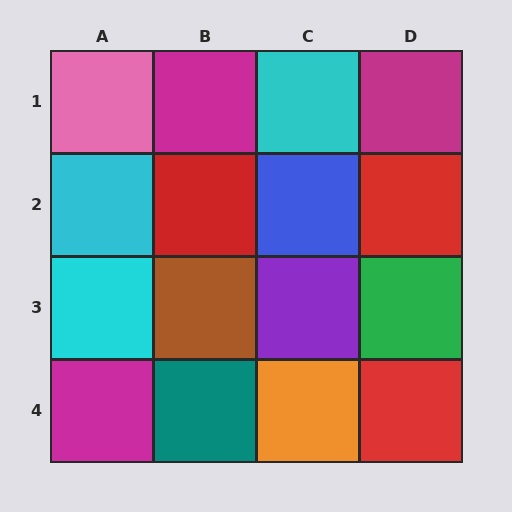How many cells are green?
1 cell is green.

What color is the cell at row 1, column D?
Magenta.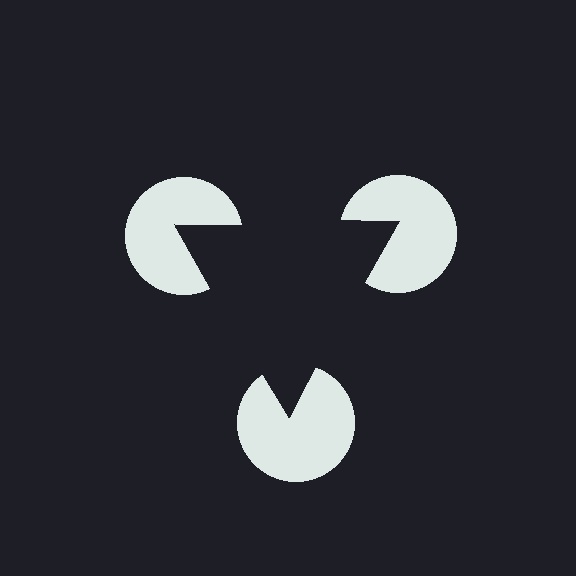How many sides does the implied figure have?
3 sides.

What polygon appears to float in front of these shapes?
An illusory triangle — its edges are inferred from the aligned wedge cuts in the pac-man discs, not physically drawn.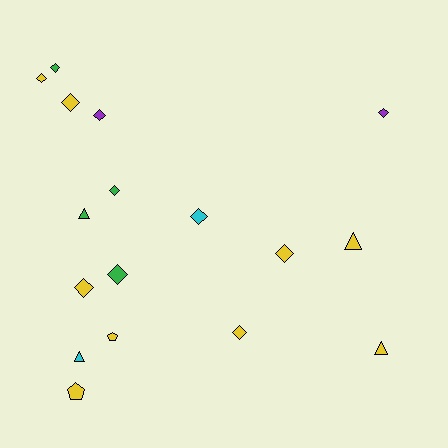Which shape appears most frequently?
Diamond, with 11 objects.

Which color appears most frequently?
Yellow, with 9 objects.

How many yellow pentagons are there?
There are 2 yellow pentagons.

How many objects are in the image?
There are 17 objects.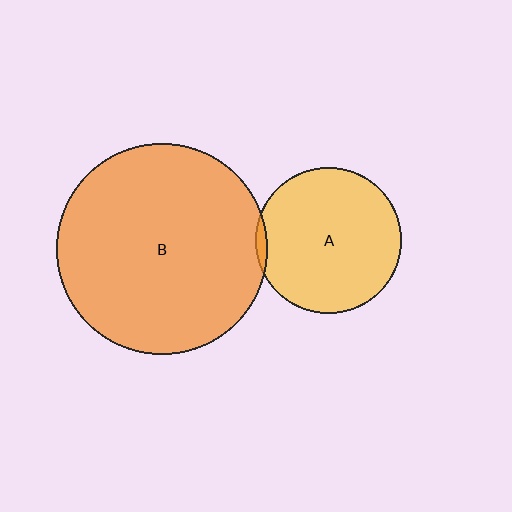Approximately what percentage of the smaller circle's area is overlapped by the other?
Approximately 5%.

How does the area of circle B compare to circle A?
Approximately 2.1 times.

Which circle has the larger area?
Circle B (orange).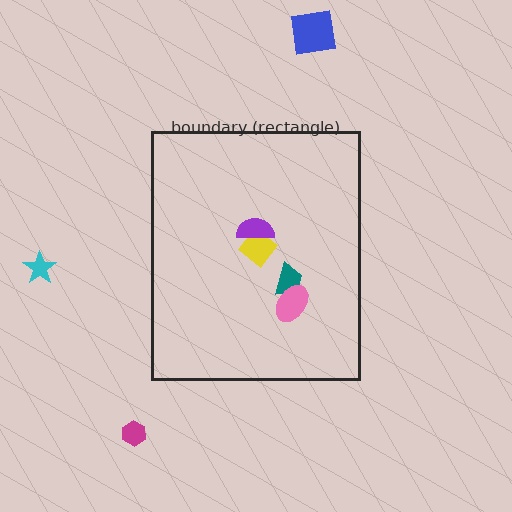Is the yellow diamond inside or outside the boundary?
Inside.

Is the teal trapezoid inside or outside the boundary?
Inside.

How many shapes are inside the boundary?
4 inside, 3 outside.